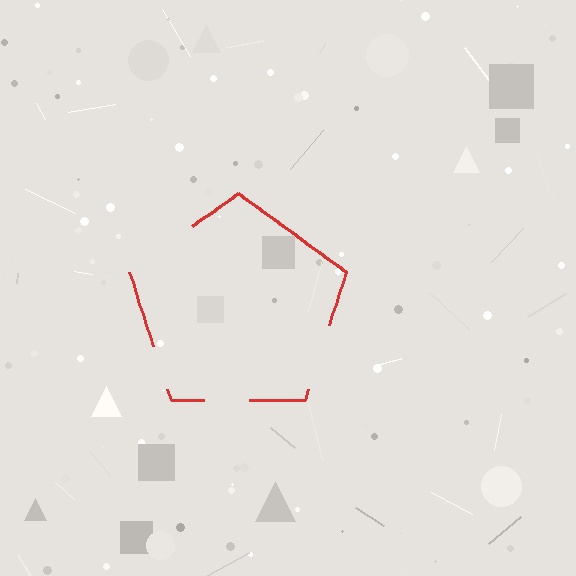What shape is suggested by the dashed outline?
The dashed outline suggests a pentagon.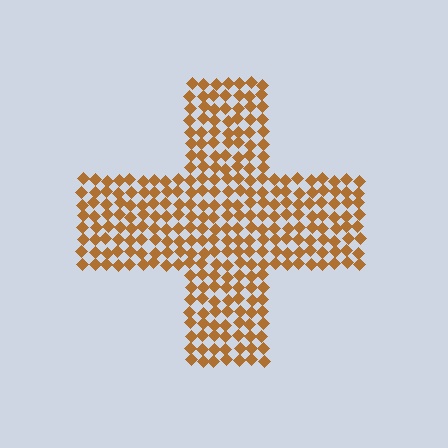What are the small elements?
The small elements are diamonds.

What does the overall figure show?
The overall figure shows a cross.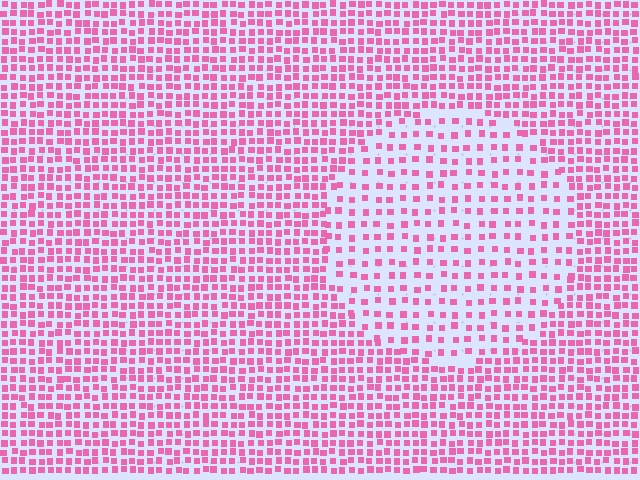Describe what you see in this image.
The image contains small pink elements arranged at two different densities. A circle-shaped region is visible where the elements are less densely packed than the surrounding area.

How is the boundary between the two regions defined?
The boundary is defined by a change in element density (approximately 2.0x ratio). All elements are the same color, size, and shape.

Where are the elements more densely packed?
The elements are more densely packed outside the circle boundary.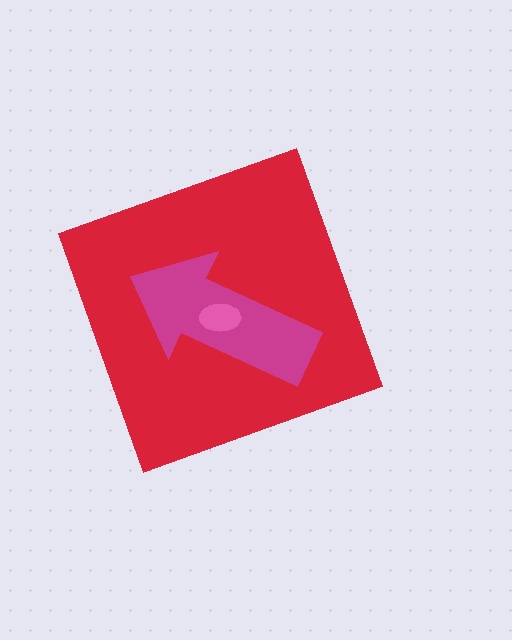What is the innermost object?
The pink ellipse.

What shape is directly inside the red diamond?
The magenta arrow.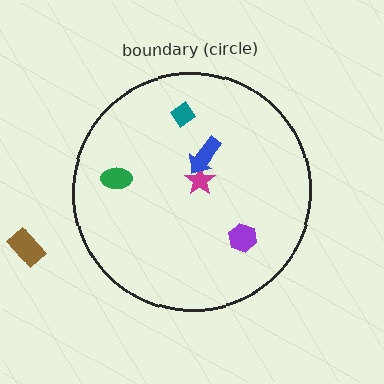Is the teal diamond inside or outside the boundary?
Inside.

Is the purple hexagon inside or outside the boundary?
Inside.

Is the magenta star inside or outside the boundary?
Inside.